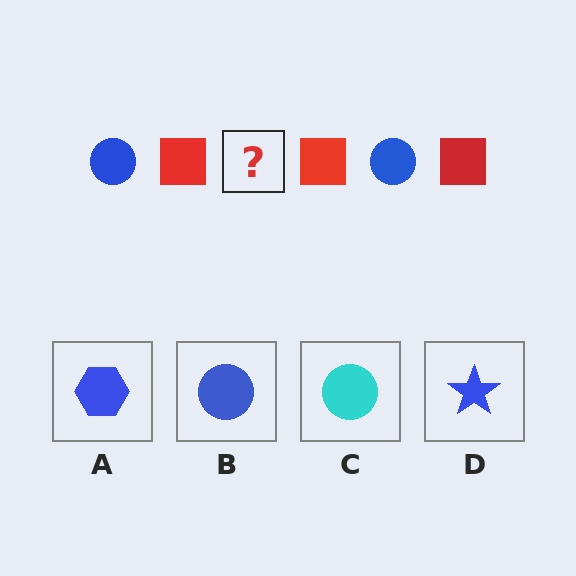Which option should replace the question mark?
Option B.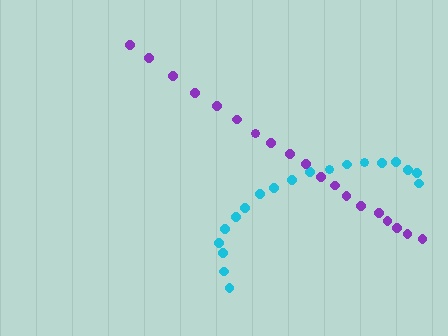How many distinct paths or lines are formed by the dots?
There are 2 distinct paths.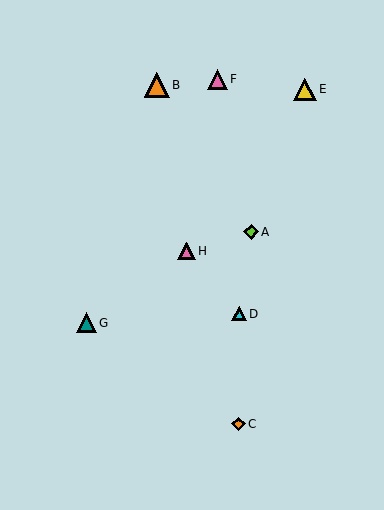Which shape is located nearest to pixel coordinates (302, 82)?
The yellow triangle (labeled E) at (305, 89) is nearest to that location.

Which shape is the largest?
The orange triangle (labeled B) is the largest.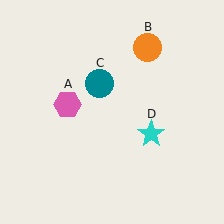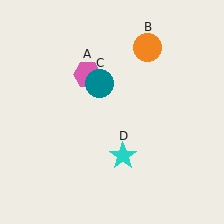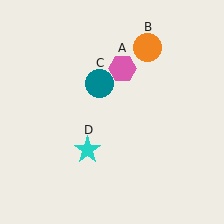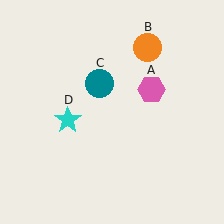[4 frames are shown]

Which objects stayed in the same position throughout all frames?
Orange circle (object B) and teal circle (object C) remained stationary.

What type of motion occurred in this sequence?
The pink hexagon (object A), cyan star (object D) rotated clockwise around the center of the scene.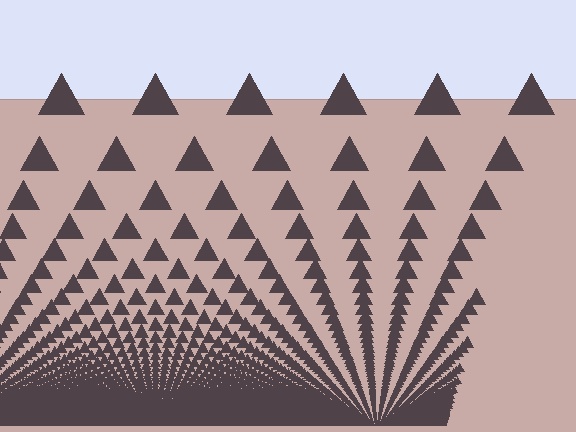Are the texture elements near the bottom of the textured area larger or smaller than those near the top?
Smaller. The gradient is inverted — elements near the bottom are smaller and denser.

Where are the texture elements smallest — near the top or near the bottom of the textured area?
Near the bottom.